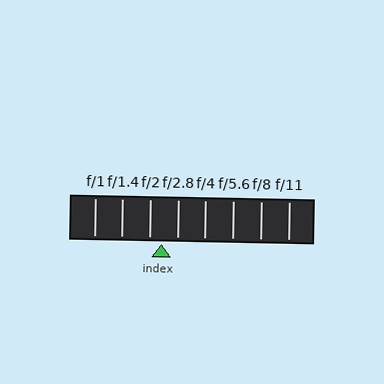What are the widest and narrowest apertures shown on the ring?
The widest aperture shown is f/1 and the narrowest is f/11.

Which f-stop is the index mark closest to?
The index mark is closest to f/2.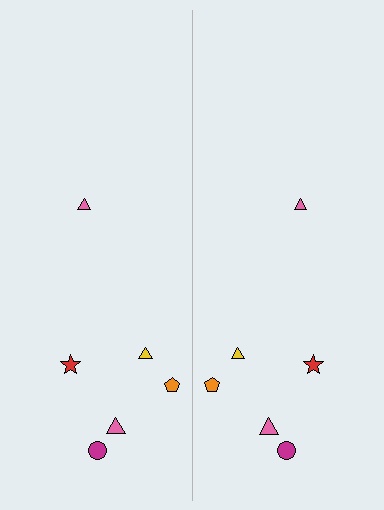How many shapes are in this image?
There are 12 shapes in this image.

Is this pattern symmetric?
Yes, this pattern has bilateral (reflection) symmetry.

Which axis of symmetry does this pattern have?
The pattern has a vertical axis of symmetry running through the center of the image.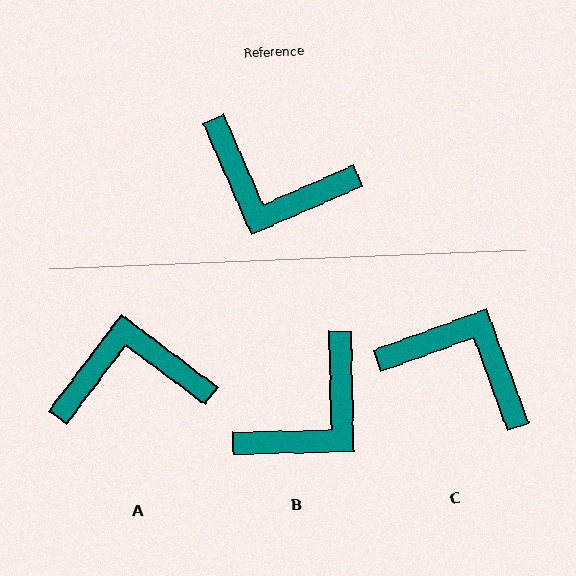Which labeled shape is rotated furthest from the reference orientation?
C, about 176 degrees away.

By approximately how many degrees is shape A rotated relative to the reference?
Approximately 151 degrees clockwise.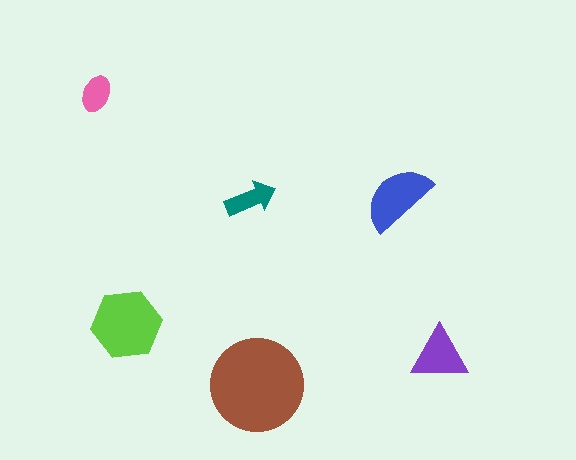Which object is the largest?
The brown circle.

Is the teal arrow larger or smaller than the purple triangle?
Smaller.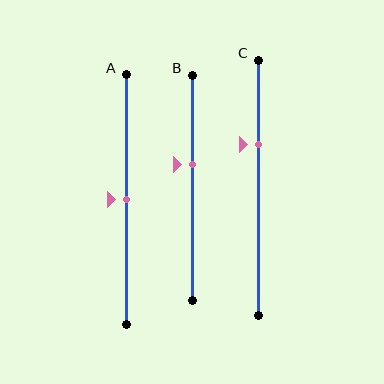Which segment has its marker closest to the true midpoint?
Segment A has its marker closest to the true midpoint.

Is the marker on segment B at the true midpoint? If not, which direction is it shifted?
No, the marker on segment B is shifted upward by about 10% of the segment length.